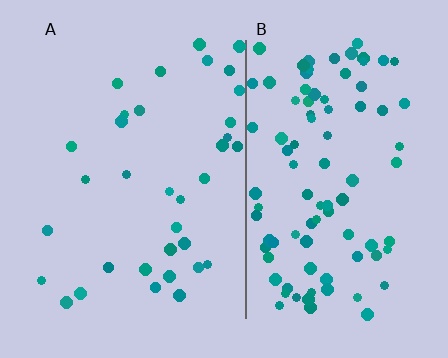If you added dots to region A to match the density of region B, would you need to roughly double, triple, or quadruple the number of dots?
Approximately triple.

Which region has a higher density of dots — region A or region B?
B (the right).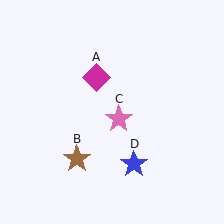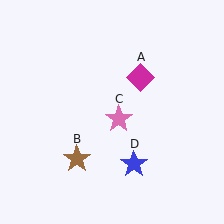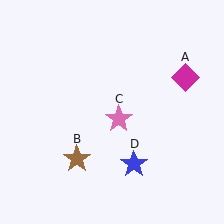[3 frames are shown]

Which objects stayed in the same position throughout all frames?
Brown star (object B) and pink star (object C) and blue star (object D) remained stationary.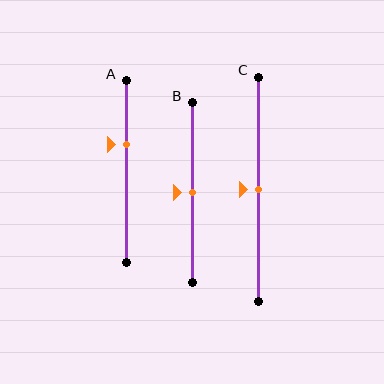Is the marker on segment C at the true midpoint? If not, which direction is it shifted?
Yes, the marker on segment C is at the true midpoint.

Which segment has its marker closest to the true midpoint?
Segment B has its marker closest to the true midpoint.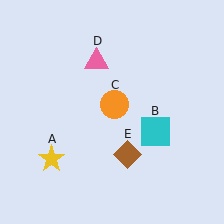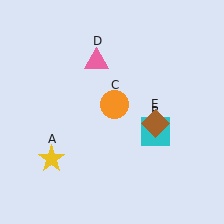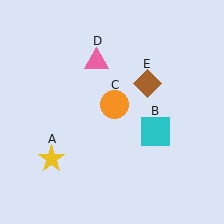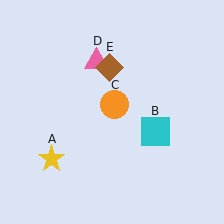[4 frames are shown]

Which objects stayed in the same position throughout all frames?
Yellow star (object A) and cyan square (object B) and orange circle (object C) and pink triangle (object D) remained stationary.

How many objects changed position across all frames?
1 object changed position: brown diamond (object E).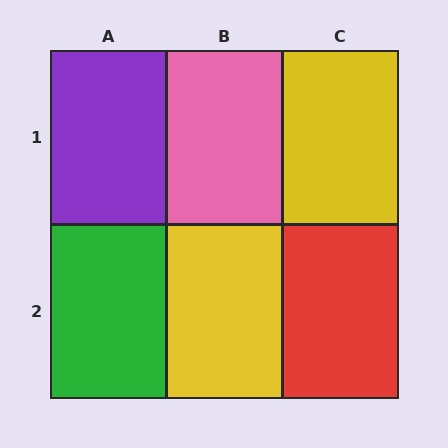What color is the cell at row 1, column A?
Purple.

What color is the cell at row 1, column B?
Pink.